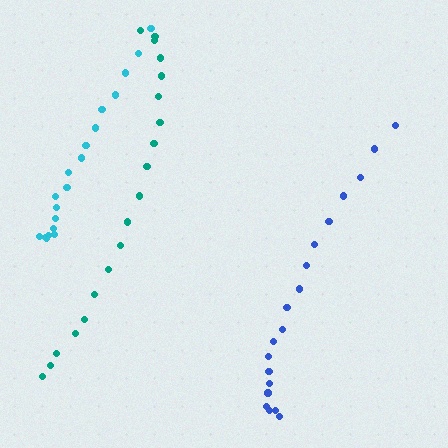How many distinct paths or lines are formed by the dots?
There are 3 distinct paths.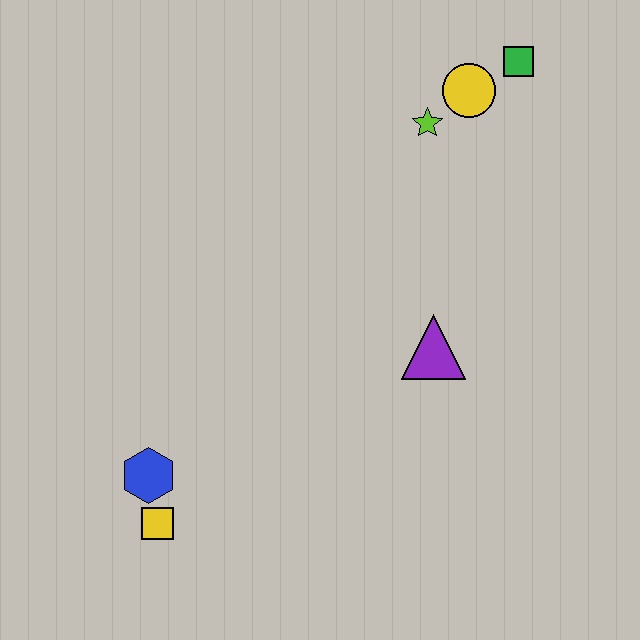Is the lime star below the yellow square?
No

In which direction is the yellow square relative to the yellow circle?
The yellow square is below the yellow circle.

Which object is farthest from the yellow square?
The green square is farthest from the yellow square.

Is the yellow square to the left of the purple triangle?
Yes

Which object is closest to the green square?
The yellow circle is closest to the green square.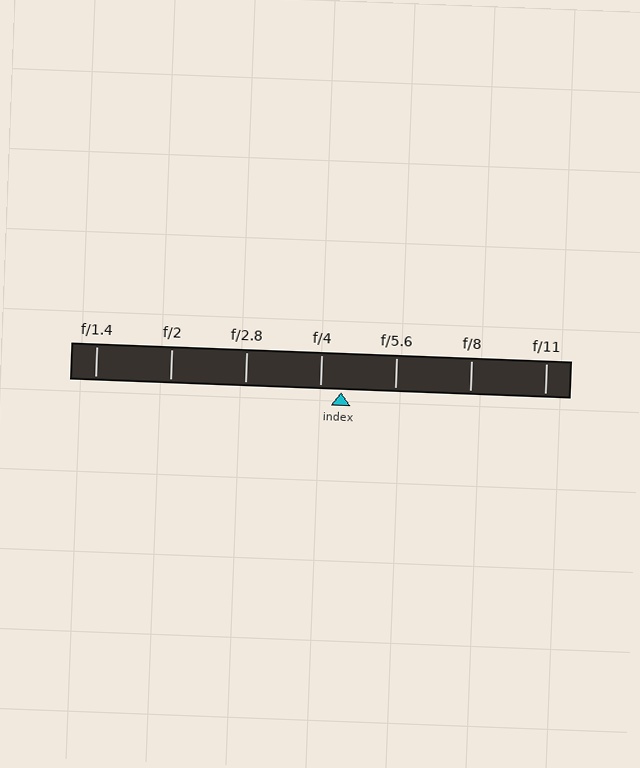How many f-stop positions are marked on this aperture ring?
There are 7 f-stop positions marked.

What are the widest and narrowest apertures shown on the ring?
The widest aperture shown is f/1.4 and the narrowest is f/11.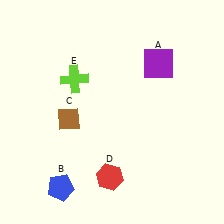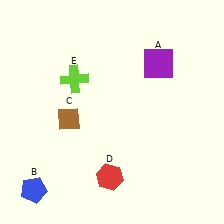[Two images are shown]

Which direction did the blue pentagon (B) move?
The blue pentagon (B) moved left.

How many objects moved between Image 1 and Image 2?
1 object moved between the two images.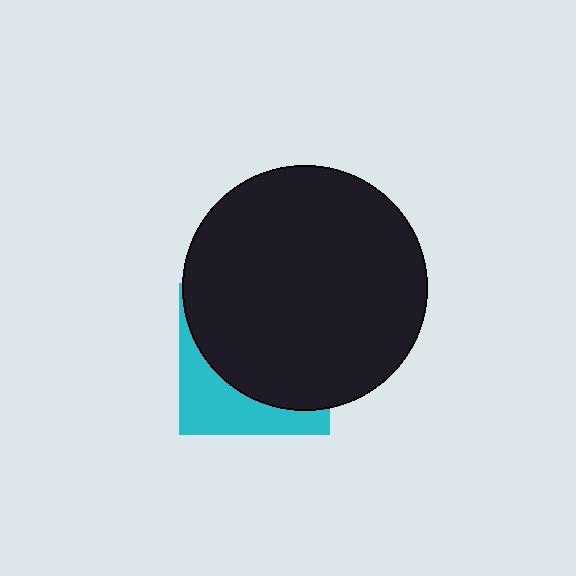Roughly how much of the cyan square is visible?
A small part of it is visible (roughly 32%).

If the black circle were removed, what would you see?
You would see the complete cyan square.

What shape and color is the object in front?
The object in front is a black circle.